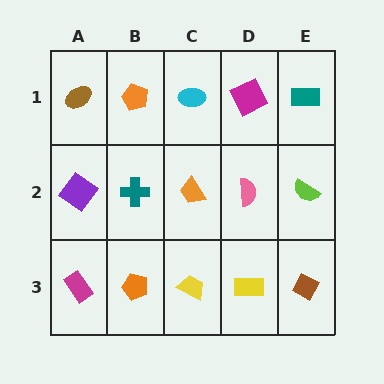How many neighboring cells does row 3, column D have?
3.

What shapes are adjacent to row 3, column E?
A lime semicircle (row 2, column E), a yellow rectangle (row 3, column D).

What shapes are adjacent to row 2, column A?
A brown ellipse (row 1, column A), a magenta rectangle (row 3, column A), a teal cross (row 2, column B).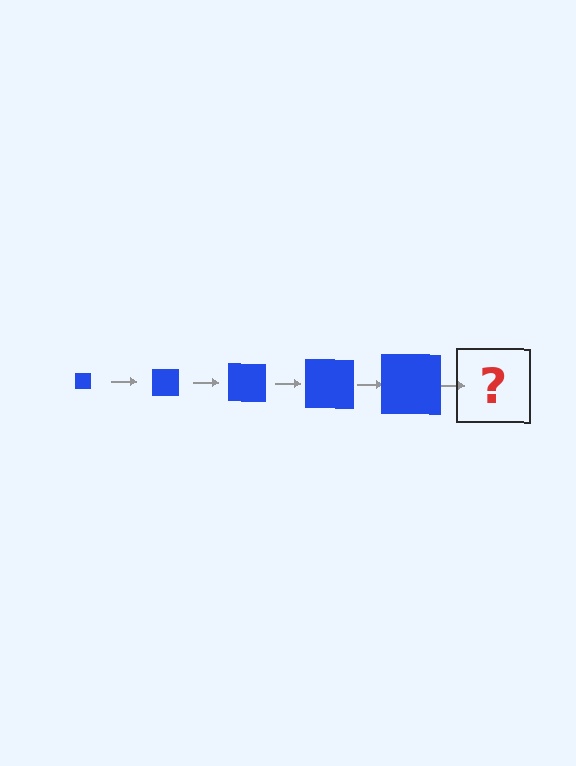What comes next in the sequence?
The next element should be a blue square, larger than the previous one.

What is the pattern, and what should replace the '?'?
The pattern is that the square gets progressively larger each step. The '?' should be a blue square, larger than the previous one.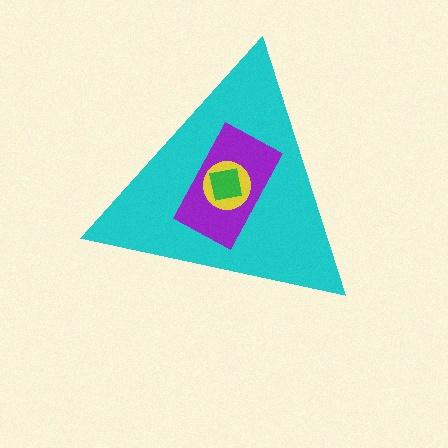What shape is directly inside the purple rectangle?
The yellow circle.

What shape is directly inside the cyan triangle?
The purple rectangle.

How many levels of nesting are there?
4.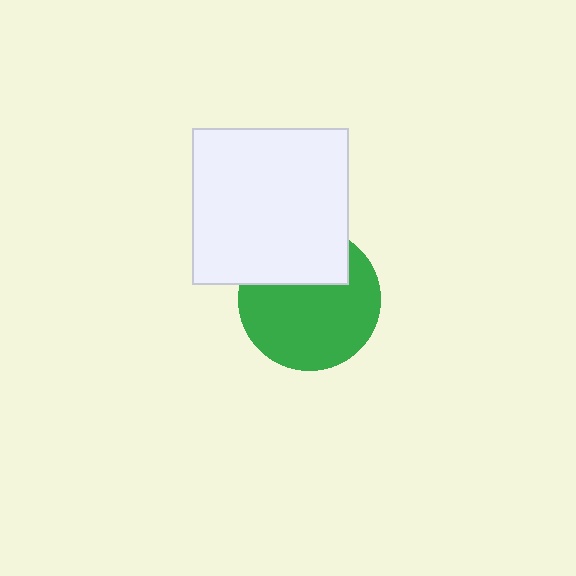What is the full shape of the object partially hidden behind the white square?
The partially hidden object is a green circle.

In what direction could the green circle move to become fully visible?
The green circle could move down. That would shift it out from behind the white square entirely.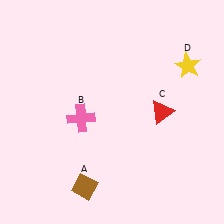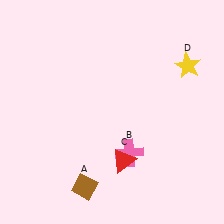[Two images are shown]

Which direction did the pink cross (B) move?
The pink cross (B) moved right.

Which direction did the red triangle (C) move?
The red triangle (C) moved down.